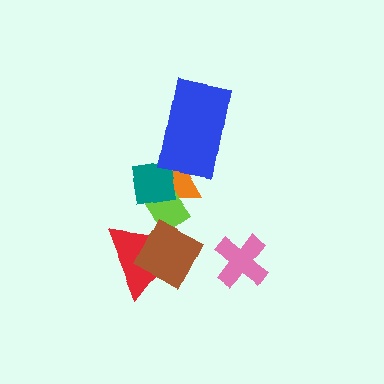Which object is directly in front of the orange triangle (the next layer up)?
The lime rectangle is directly in front of the orange triangle.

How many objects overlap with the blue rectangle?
1 object overlaps with the blue rectangle.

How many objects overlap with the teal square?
2 objects overlap with the teal square.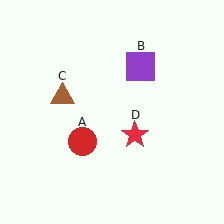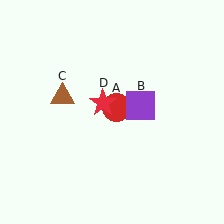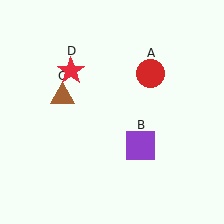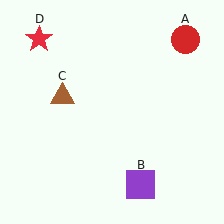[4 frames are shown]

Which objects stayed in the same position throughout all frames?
Brown triangle (object C) remained stationary.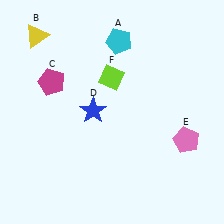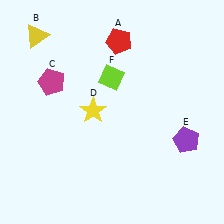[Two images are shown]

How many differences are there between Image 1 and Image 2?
There are 3 differences between the two images.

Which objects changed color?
A changed from cyan to red. D changed from blue to yellow. E changed from pink to purple.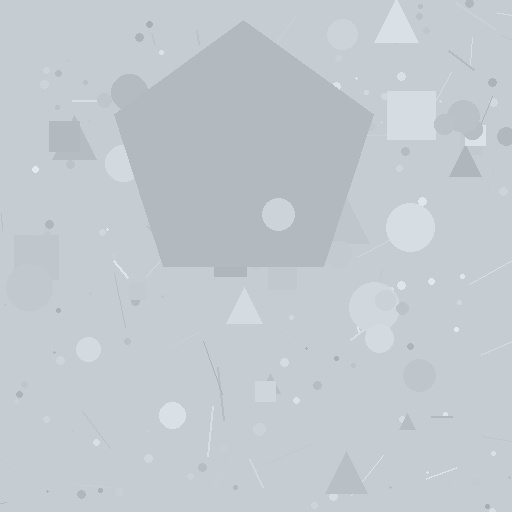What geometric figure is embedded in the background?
A pentagon is embedded in the background.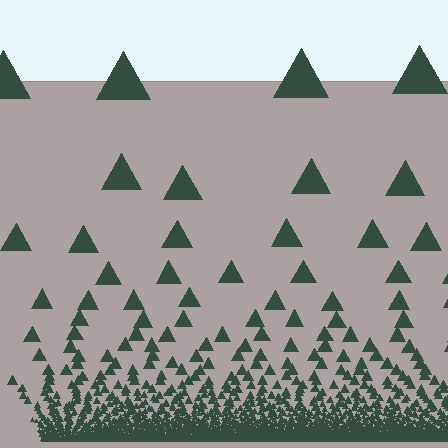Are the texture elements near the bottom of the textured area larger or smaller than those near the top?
Smaller. The gradient is inverted — elements near the bottom are smaller and denser.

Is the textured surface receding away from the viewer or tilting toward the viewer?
The surface appears to tilt toward the viewer. Texture elements get larger and sparser toward the top.